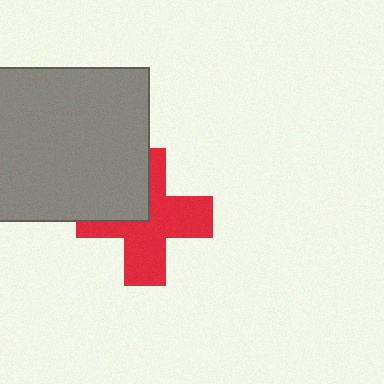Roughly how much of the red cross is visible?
Most of it is visible (roughly 68%).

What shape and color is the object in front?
The object in front is a gray square.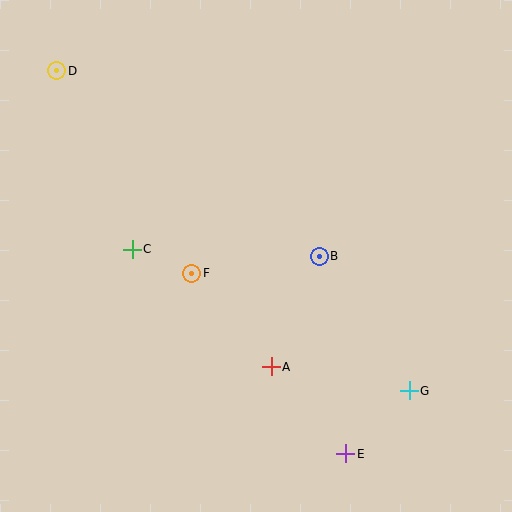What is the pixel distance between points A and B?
The distance between A and B is 121 pixels.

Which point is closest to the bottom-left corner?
Point C is closest to the bottom-left corner.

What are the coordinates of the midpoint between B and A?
The midpoint between B and A is at (295, 311).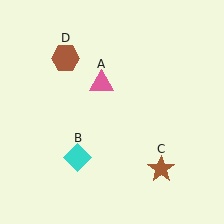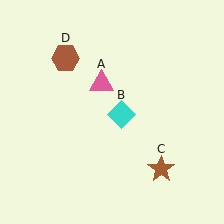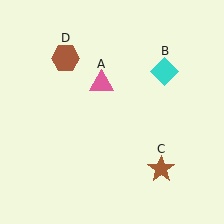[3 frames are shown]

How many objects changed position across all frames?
1 object changed position: cyan diamond (object B).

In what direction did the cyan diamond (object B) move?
The cyan diamond (object B) moved up and to the right.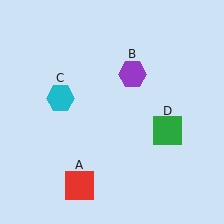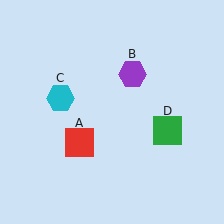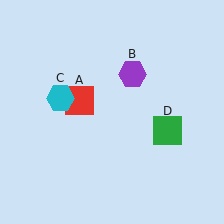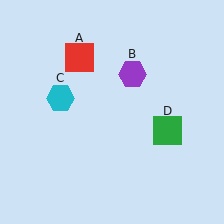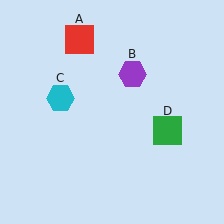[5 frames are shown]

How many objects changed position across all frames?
1 object changed position: red square (object A).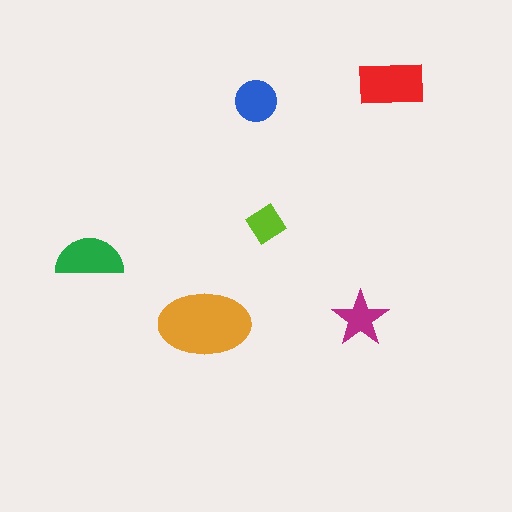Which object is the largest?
The orange ellipse.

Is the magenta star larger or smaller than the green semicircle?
Smaller.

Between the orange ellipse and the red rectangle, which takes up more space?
The orange ellipse.